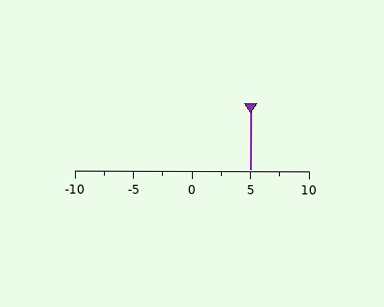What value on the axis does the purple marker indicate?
The marker indicates approximately 5.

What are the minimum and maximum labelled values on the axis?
The axis runs from -10 to 10.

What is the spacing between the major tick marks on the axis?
The major ticks are spaced 5 apart.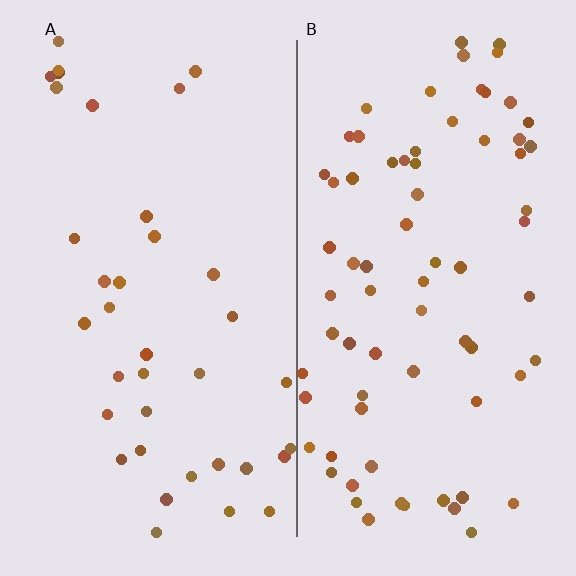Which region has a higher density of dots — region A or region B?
B (the right).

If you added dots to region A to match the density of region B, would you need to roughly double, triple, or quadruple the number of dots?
Approximately double.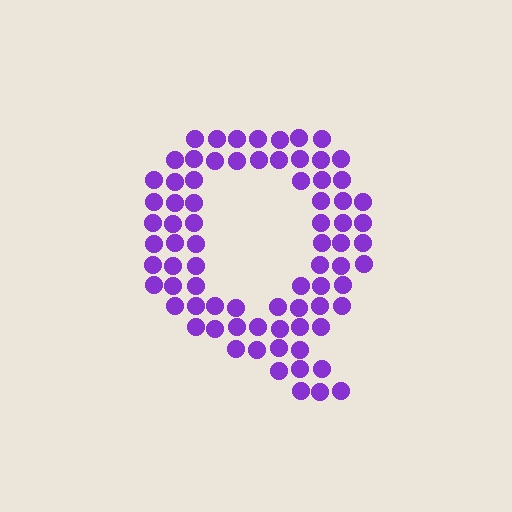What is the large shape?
The large shape is the letter Q.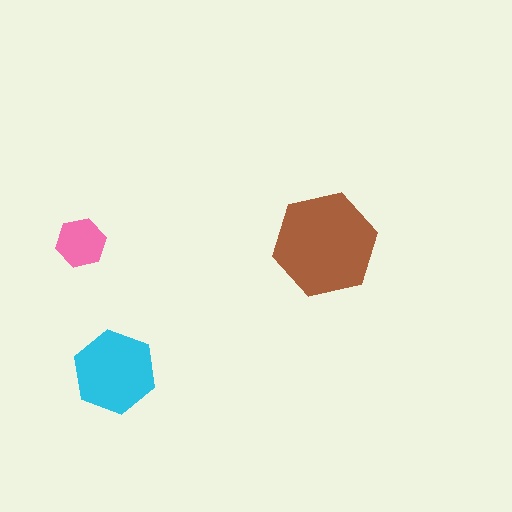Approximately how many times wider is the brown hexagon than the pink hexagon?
About 2 times wider.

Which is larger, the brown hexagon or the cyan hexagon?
The brown one.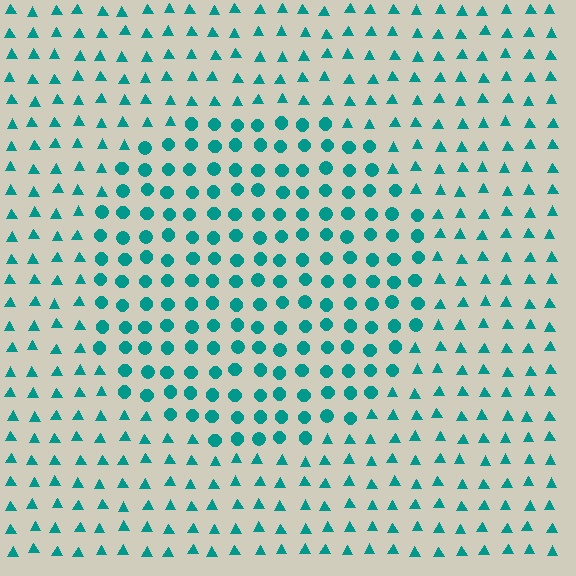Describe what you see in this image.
The image is filled with small teal elements arranged in a uniform grid. A circle-shaped region contains circles, while the surrounding area contains triangles. The boundary is defined purely by the change in element shape.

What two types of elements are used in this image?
The image uses circles inside the circle region and triangles outside it.